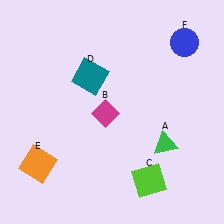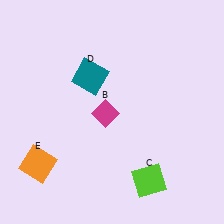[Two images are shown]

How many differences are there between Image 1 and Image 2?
There are 2 differences between the two images.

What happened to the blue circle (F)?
The blue circle (F) was removed in Image 2. It was in the top-right area of Image 1.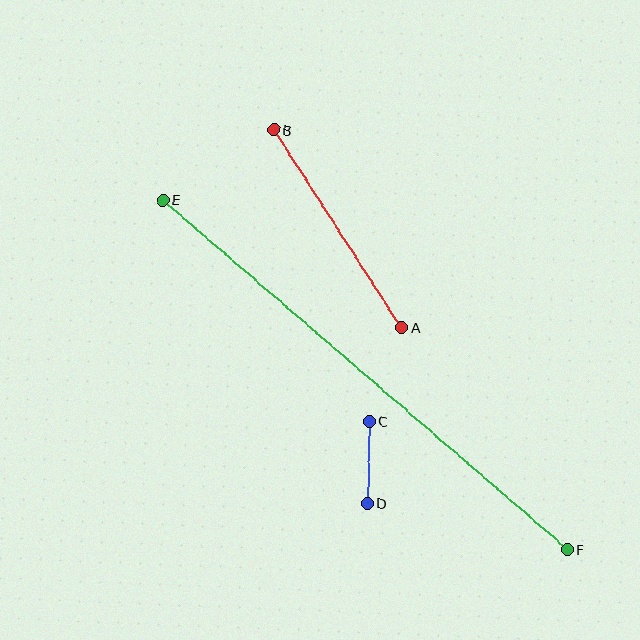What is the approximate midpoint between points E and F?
The midpoint is at approximately (365, 375) pixels.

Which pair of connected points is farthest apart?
Points E and F are farthest apart.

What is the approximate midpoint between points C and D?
The midpoint is at approximately (368, 462) pixels.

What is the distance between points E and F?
The distance is approximately 535 pixels.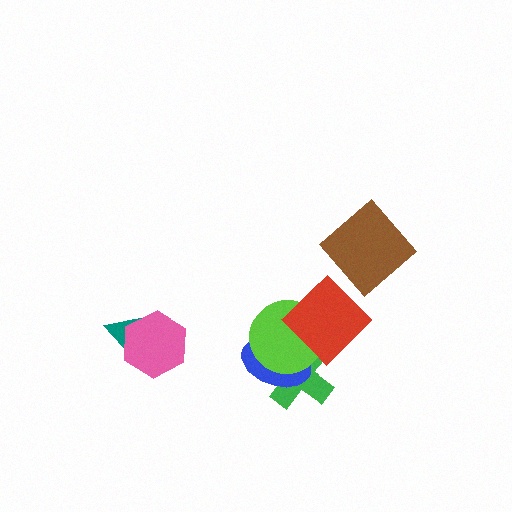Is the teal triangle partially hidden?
Yes, it is partially covered by another shape.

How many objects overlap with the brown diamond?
1 object overlaps with the brown diamond.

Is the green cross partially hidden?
Yes, it is partially covered by another shape.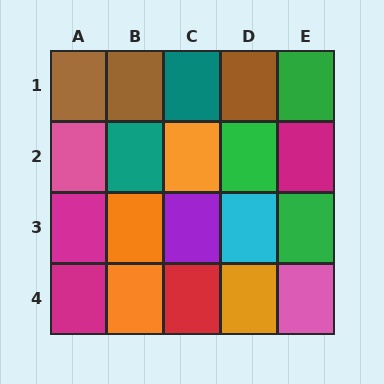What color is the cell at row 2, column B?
Teal.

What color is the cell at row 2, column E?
Magenta.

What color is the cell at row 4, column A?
Magenta.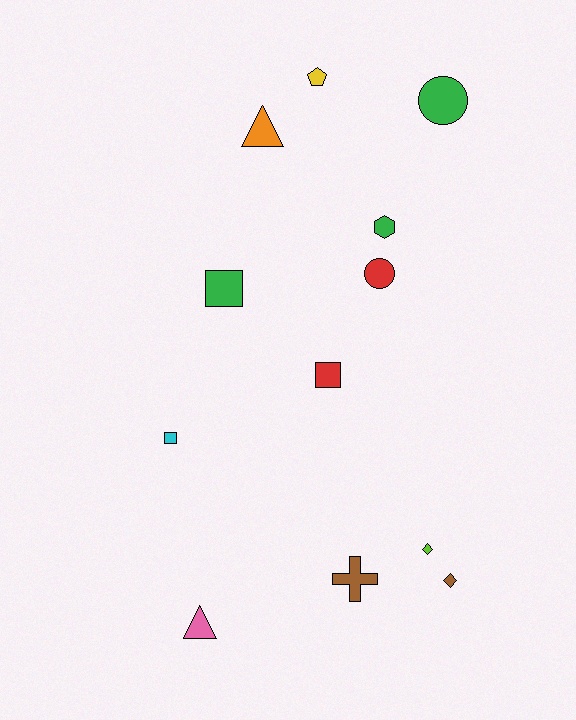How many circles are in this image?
There are 2 circles.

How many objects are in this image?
There are 12 objects.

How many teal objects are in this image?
There are no teal objects.